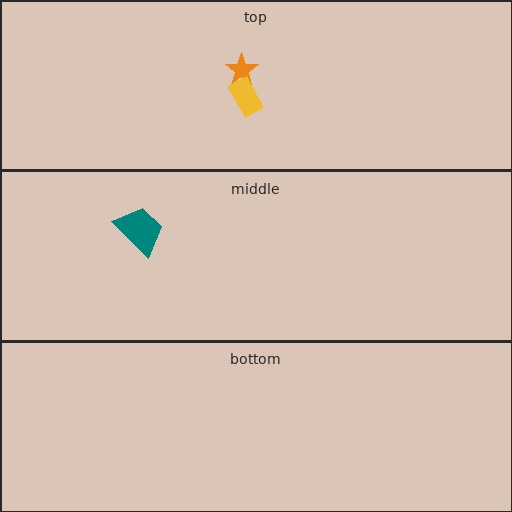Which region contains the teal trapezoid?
The middle region.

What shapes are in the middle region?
The teal trapezoid.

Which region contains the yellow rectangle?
The top region.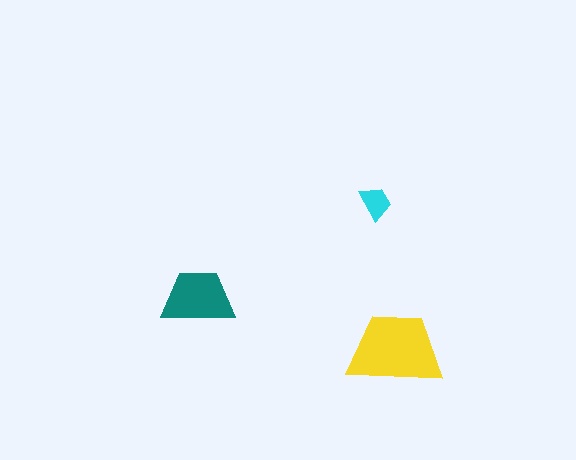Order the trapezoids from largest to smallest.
the yellow one, the teal one, the cyan one.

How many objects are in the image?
There are 3 objects in the image.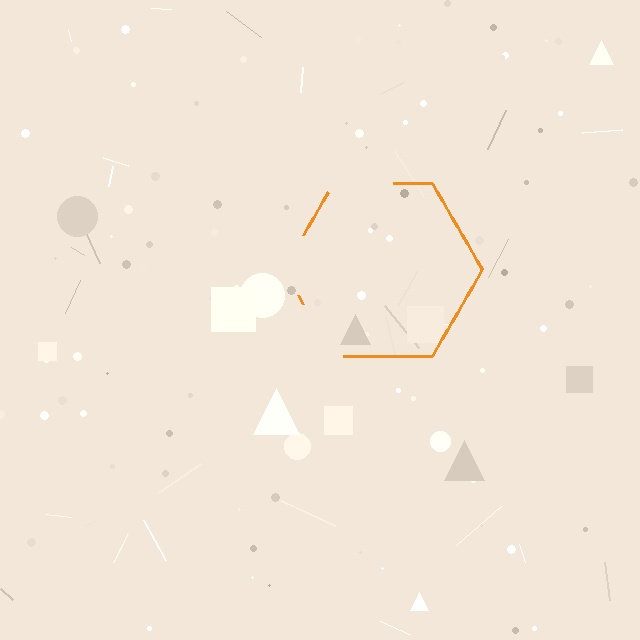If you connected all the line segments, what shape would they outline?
They would outline a hexagon.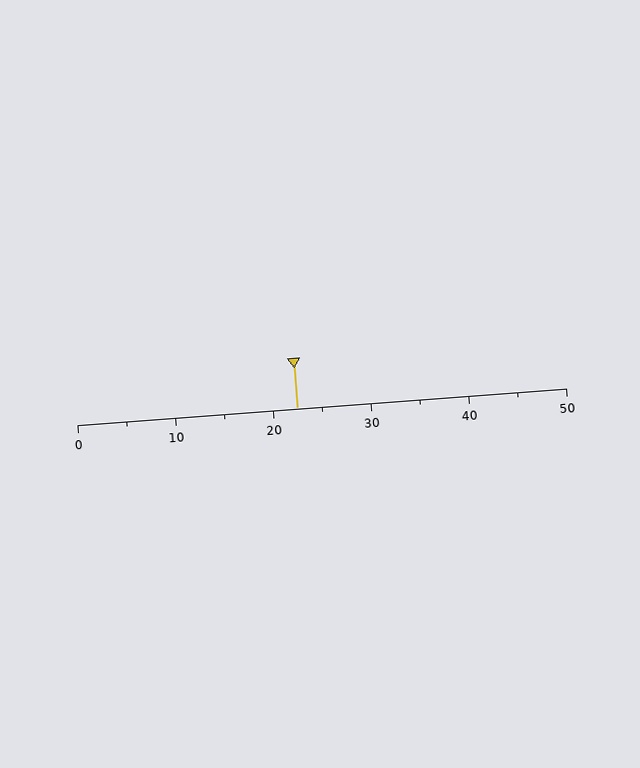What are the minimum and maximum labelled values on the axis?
The axis runs from 0 to 50.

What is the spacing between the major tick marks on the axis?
The major ticks are spaced 10 apart.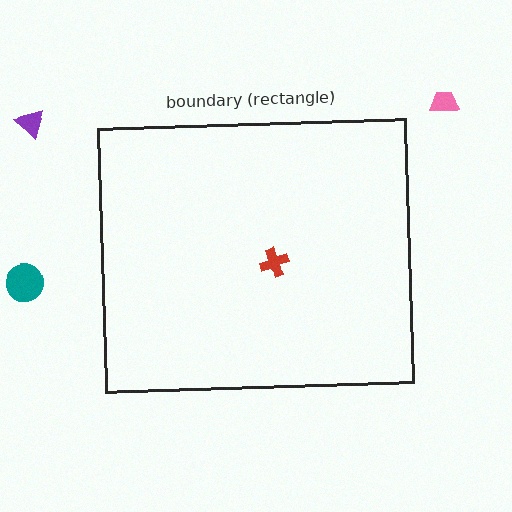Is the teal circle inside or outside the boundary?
Outside.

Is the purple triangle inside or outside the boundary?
Outside.